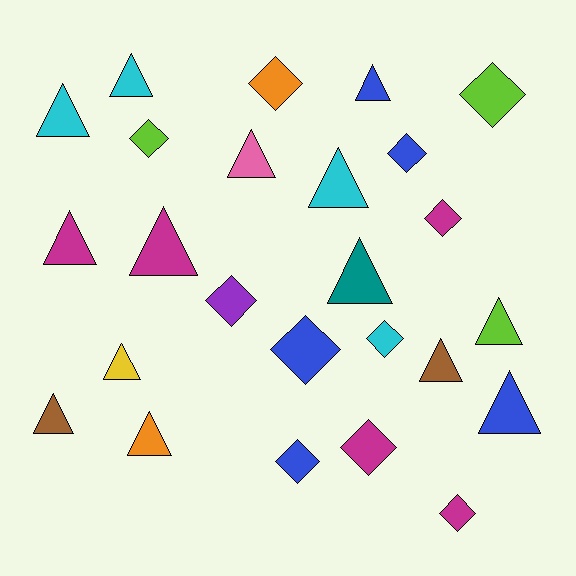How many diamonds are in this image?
There are 11 diamonds.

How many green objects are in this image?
There are no green objects.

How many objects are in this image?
There are 25 objects.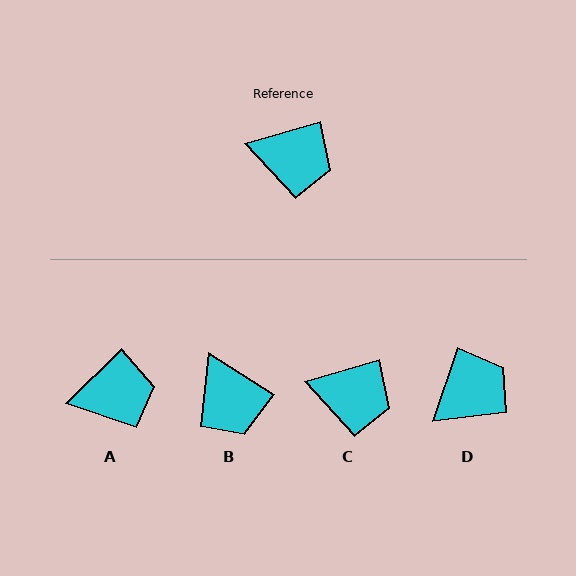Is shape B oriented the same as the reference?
No, it is off by about 48 degrees.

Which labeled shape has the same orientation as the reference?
C.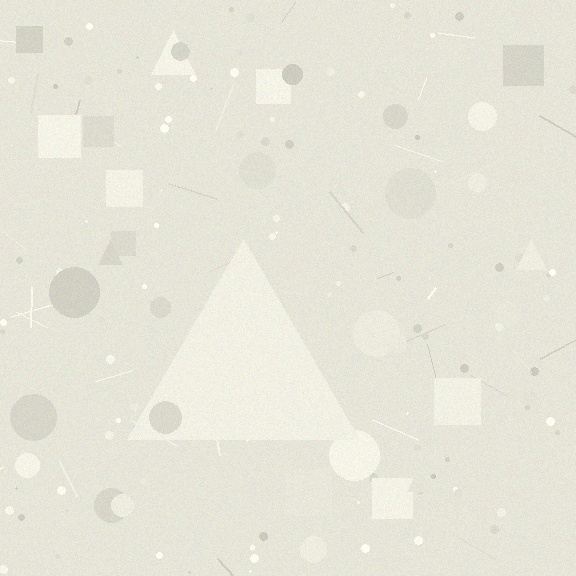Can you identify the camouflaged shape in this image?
The camouflaged shape is a triangle.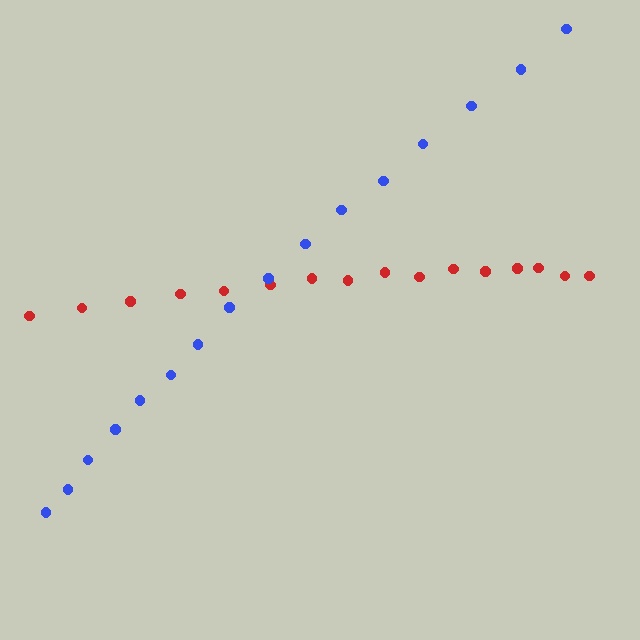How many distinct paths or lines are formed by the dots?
There are 2 distinct paths.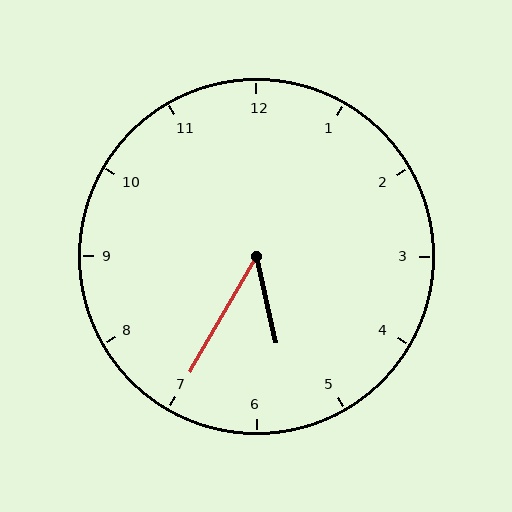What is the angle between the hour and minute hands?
Approximately 42 degrees.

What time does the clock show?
5:35.